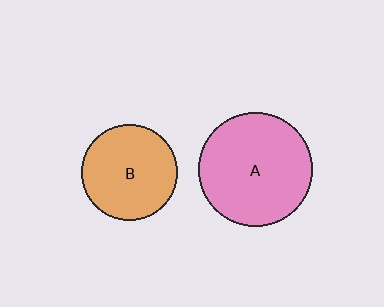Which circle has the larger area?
Circle A (pink).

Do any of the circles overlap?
No, none of the circles overlap.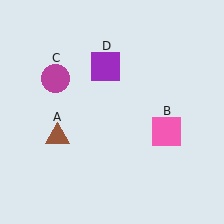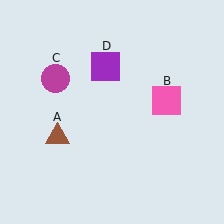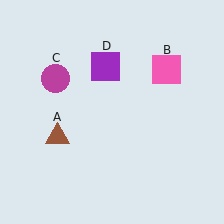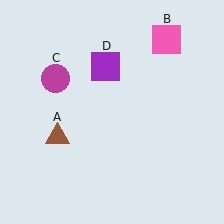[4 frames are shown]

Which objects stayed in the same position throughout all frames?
Brown triangle (object A) and magenta circle (object C) and purple square (object D) remained stationary.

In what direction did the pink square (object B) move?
The pink square (object B) moved up.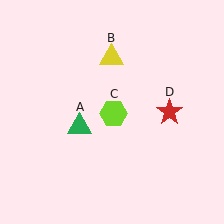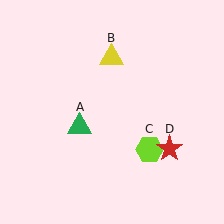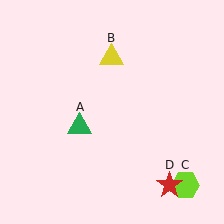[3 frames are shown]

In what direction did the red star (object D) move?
The red star (object D) moved down.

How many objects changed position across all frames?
2 objects changed position: lime hexagon (object C), red star (object D).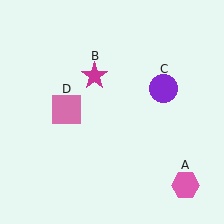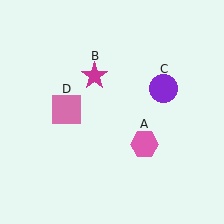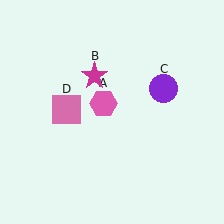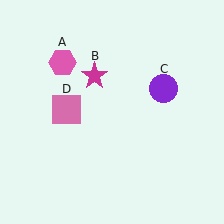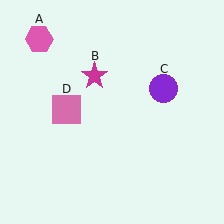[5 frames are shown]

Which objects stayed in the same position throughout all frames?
Magenta star (object B) and purple circle (object C) and pink square (object D) remained stationary.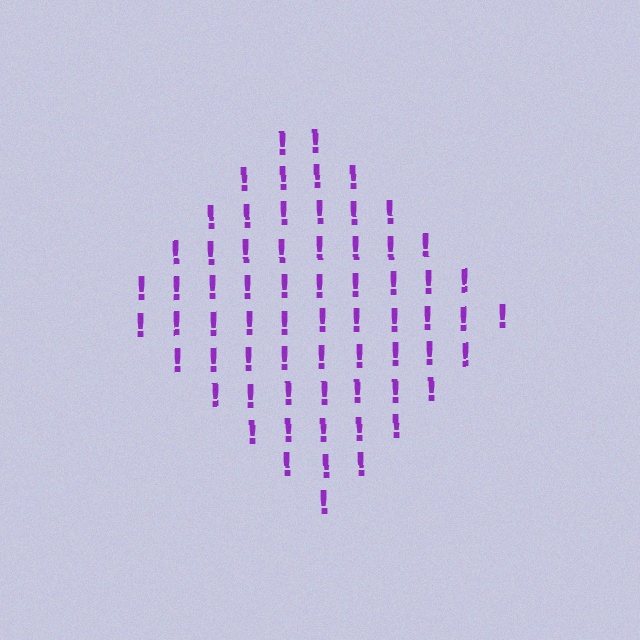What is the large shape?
The large shape is a diamond.